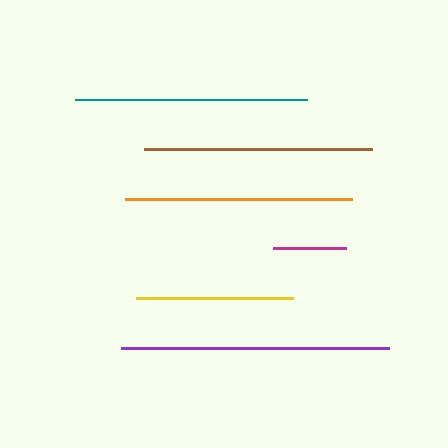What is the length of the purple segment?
The purple segment is approximately 268 pixels long.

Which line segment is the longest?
The purple line is the longest at approximately 268 pixels.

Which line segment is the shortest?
The magenta line is the shortest at approximately 74 pixels.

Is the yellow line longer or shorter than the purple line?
The purple line is longer than the yellow line.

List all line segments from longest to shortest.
From longest to shortest: purple, teal, brown, orange, yellow, magenta.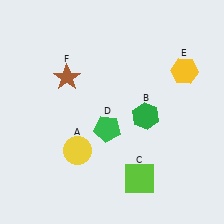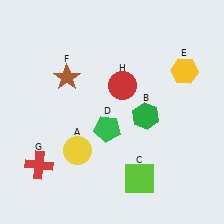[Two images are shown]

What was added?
A red cross (G), a red circle (H) were added in Image 2.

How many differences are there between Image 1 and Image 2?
There are 2 differences between the two images.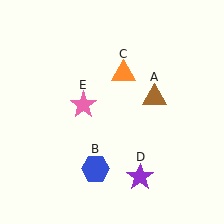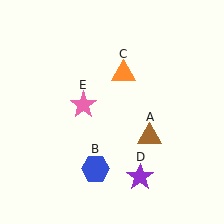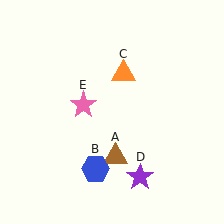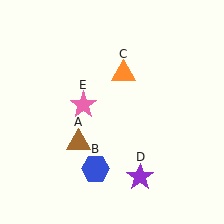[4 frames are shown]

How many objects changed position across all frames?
1 object changed position: brown triangle (object A).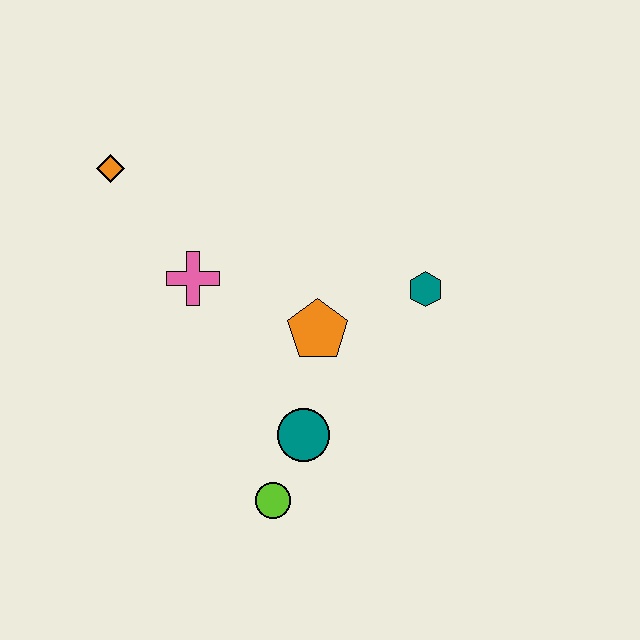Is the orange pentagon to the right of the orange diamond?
Yes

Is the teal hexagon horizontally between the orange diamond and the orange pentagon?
No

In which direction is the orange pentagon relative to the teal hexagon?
The orange pentagon is to the left of the teal hexagon.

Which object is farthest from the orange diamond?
The lime circle is farthest from the orange diamond.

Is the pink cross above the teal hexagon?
Yes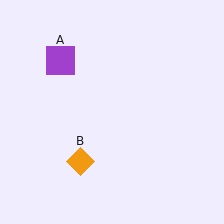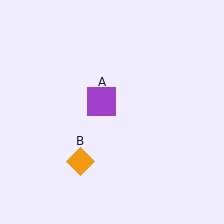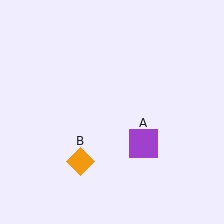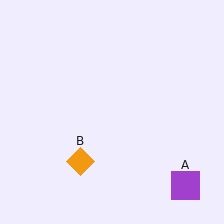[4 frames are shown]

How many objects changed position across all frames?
1 object changed position: purple square (object A).